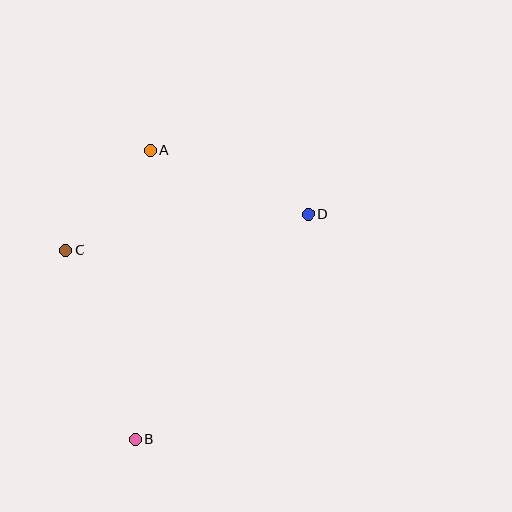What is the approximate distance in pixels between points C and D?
The distance between C and D is approximately 245 pixels.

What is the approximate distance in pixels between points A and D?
The distance between A and D is approximately 170 pixels.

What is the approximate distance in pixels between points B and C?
The distance between B and C is approximately 202 pixels.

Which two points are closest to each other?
Points A and C are closest to each other.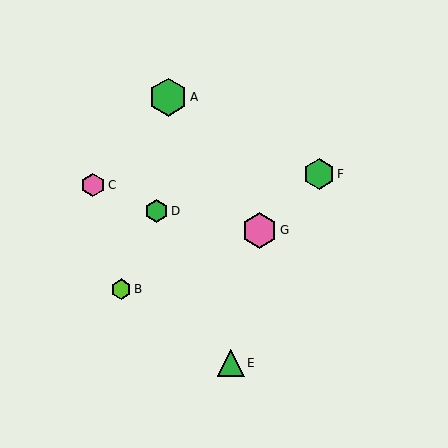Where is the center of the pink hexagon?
The center of the pink hexagon is at (260, 230).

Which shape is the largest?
The green hexagon (labeled A) is the largest.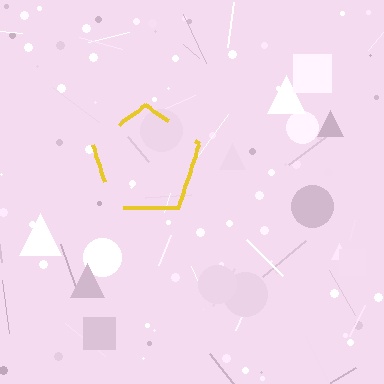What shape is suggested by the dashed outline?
The dashed outline suggests a pentagon.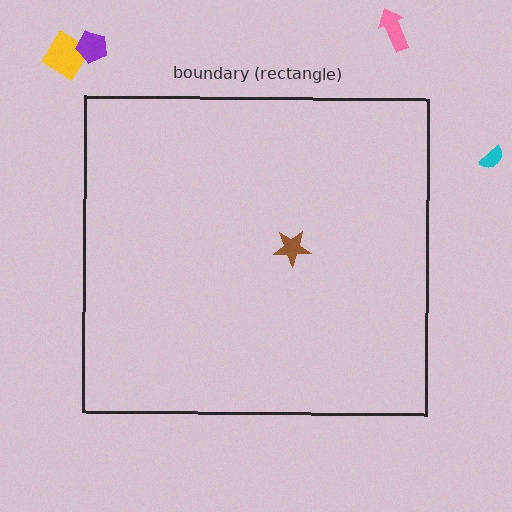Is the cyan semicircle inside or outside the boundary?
Outside.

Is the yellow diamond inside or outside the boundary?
Outside.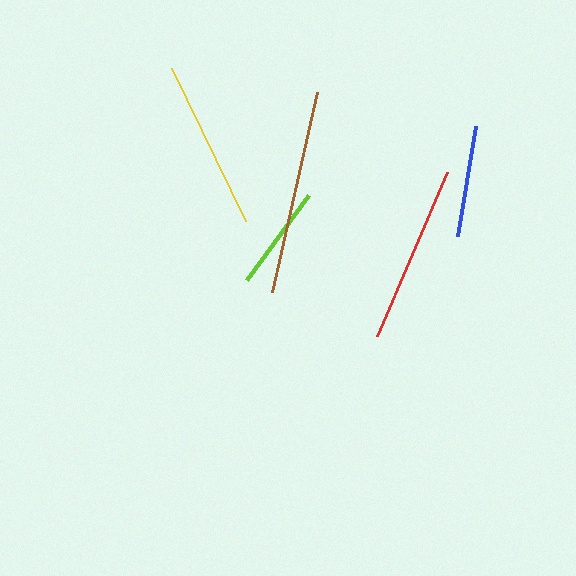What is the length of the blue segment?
The blue segment is approximately 112 pixels long.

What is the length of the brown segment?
The brown segment is approximately 205 pixels long.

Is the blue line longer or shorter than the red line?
The red line is longer than the blue line.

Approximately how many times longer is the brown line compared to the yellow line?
The brown line is approximately 1.2 times the length of the yellow line.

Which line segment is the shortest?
The lime line is the shortest at approximately 106 pixels.